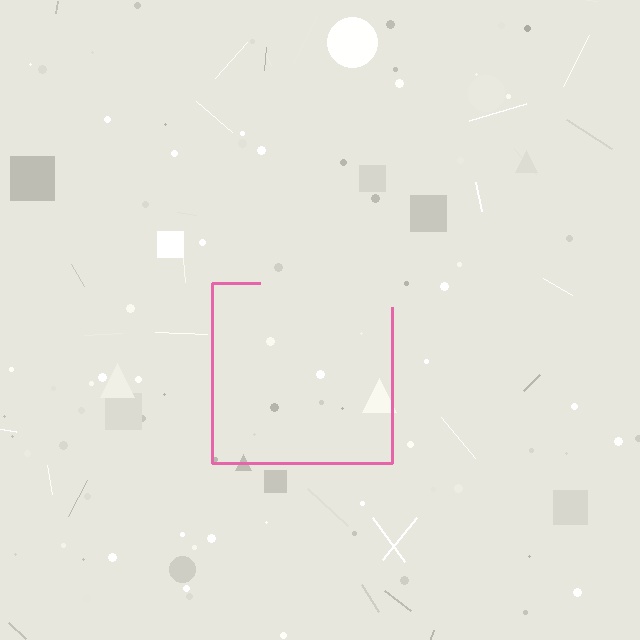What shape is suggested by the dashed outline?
The dashed outline suggests a square.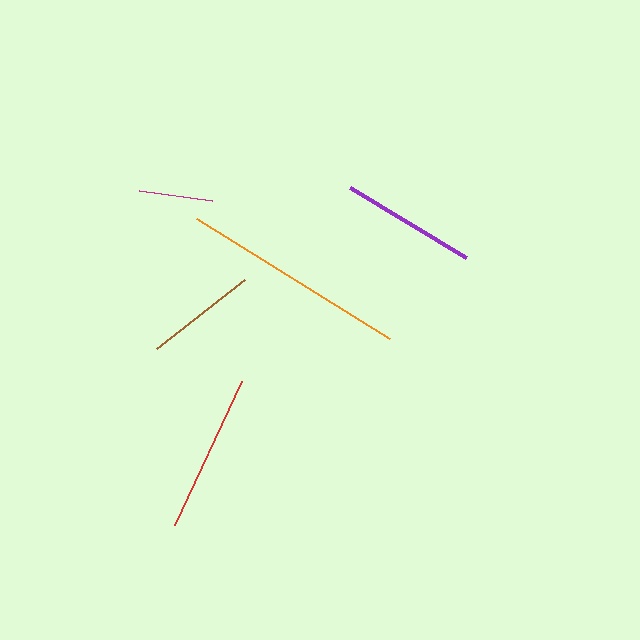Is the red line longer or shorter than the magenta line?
The red line is longer than the magenta line.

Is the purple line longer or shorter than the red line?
The red line is longer than the purple line.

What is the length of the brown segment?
The brown segment is approximately 112 pixels long.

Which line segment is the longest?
The orange line is the longest at approximately 227 pixels.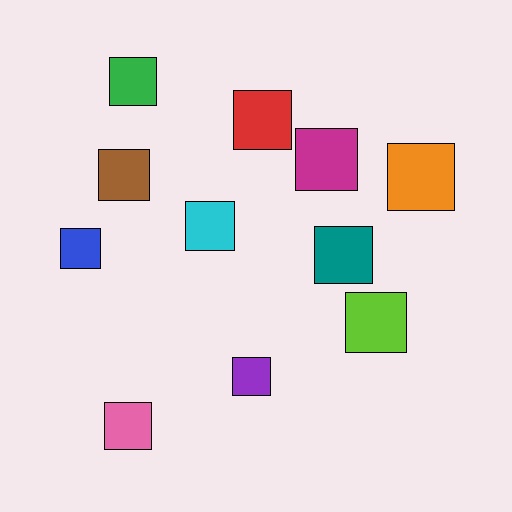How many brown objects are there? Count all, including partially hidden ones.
There is 1 brown object.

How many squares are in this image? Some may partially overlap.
There are 11 squares.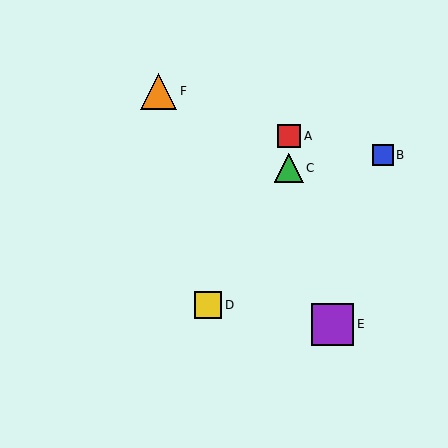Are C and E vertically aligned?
No, C is at x≈289 and E is at x≈333.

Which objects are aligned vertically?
Objects A, C are aligned vertically.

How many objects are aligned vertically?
2 objects (A, C) are aligned vertically.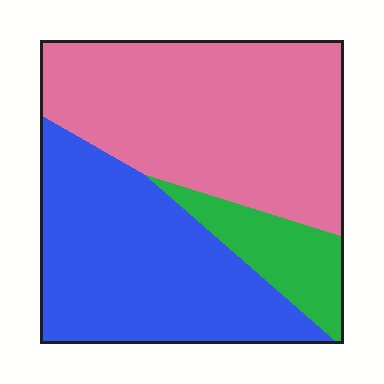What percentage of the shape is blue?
Blue takes up between a quarter and a half of the shape.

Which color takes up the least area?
Green, at roughly 10%.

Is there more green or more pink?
Pink.